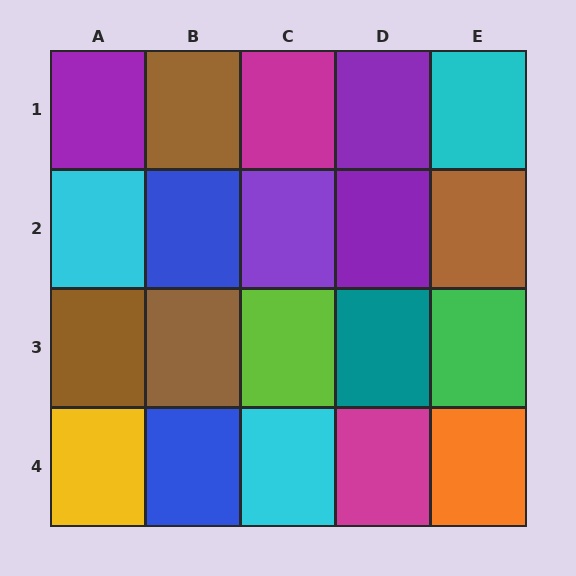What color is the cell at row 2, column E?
Brown.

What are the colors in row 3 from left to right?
Brown, brown, lime, teal, green.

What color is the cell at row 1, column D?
Purple.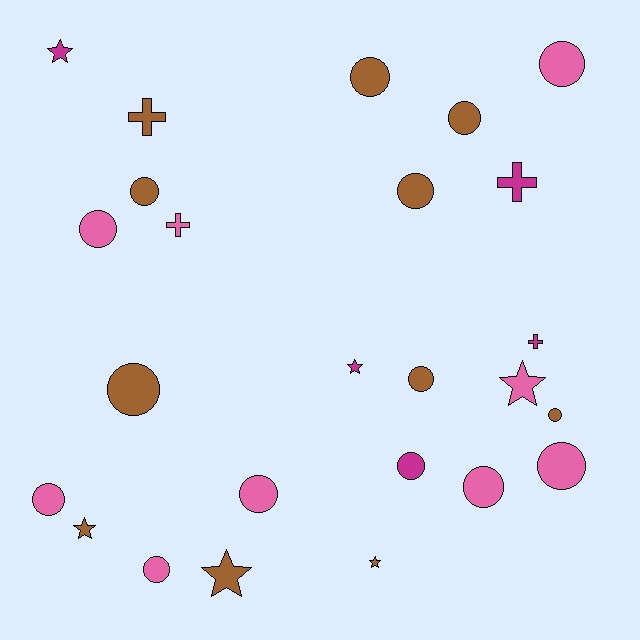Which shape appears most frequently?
Circle, with 15 objects.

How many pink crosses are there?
There is 1 pink cross.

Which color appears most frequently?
Brown, with 11 objects.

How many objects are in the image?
There are 25 objects.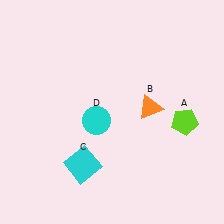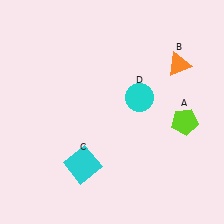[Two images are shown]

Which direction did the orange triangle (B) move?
The orange triangle (B) moved up.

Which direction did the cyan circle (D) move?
The cyan circle (D) moved right.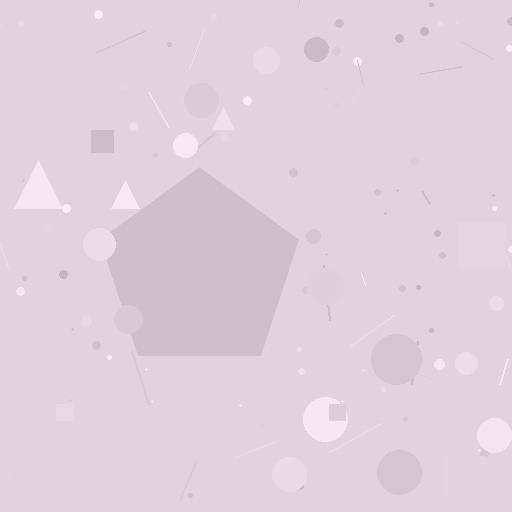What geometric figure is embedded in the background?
A pentagon is embedded in the background.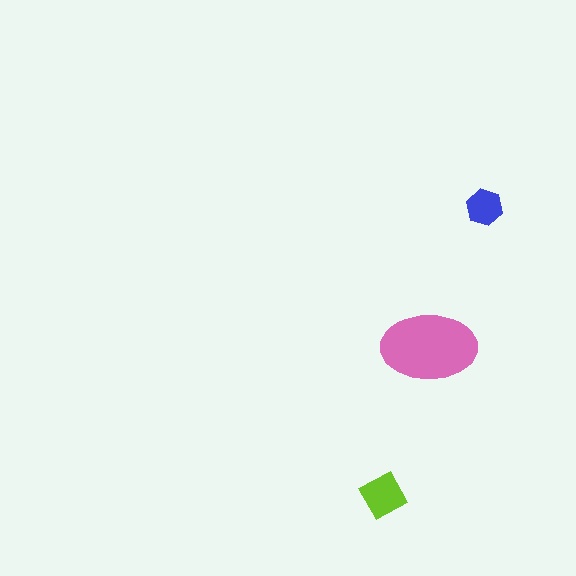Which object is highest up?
The blue hexagon is topmost.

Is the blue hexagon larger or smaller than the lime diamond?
Smaller.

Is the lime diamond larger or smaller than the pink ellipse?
Smaller.